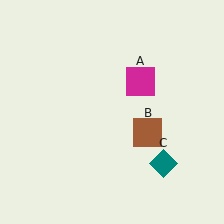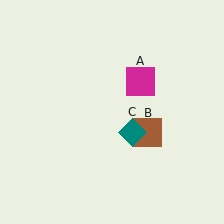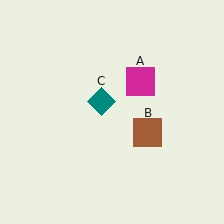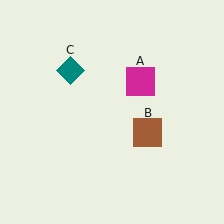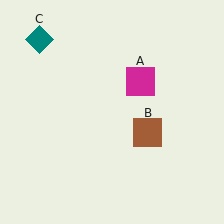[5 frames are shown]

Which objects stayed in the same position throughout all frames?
Magenta square (object A) and brown square (object B) remained stationary.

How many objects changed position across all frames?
1 object changed position: teal diamond (object C).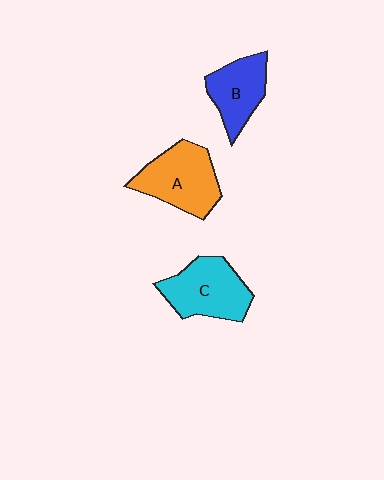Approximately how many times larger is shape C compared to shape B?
Approximately 1.3 times.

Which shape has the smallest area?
Shape B (blue).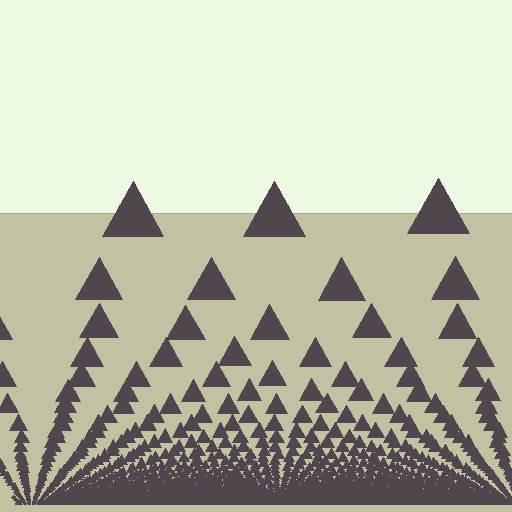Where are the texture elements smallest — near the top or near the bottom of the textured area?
Near the bottom.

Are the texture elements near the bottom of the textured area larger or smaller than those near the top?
Smaller. The gradient is inverted — elements near the bottom are smaller and denser.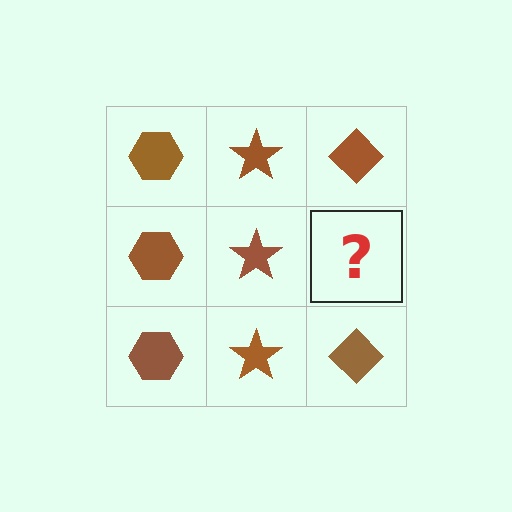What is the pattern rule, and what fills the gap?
The rule is that each column has a consistent shape. The gap should be filled with a brown diamond.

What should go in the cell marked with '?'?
The missing cell should contain a brown diamond.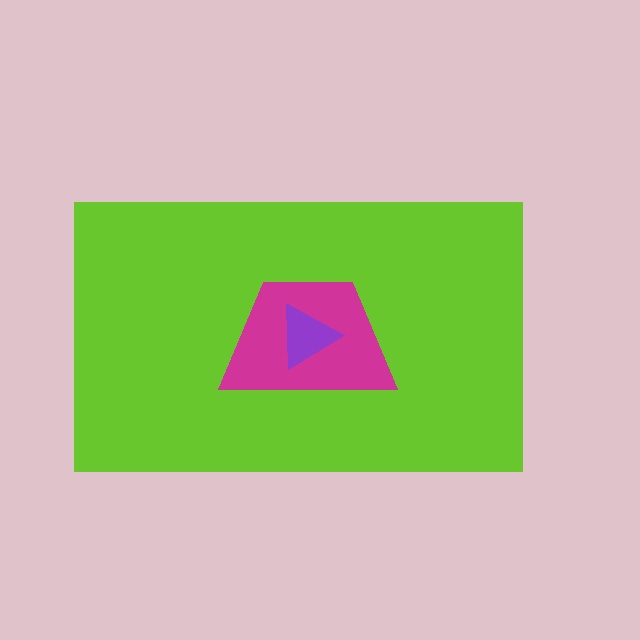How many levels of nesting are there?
3.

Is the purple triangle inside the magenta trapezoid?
Yes.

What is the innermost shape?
The purple triangle.